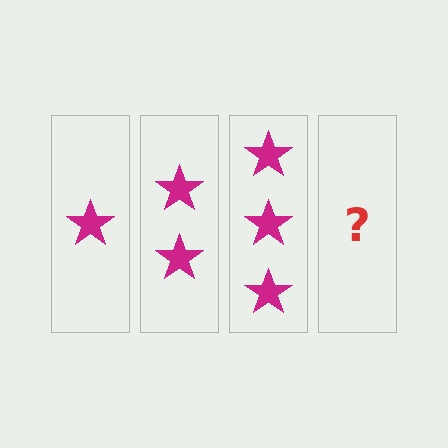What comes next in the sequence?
The next element should be 4 stars.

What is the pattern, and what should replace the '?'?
The pattern is that each step adds one more star. The '?' should be 4 stars.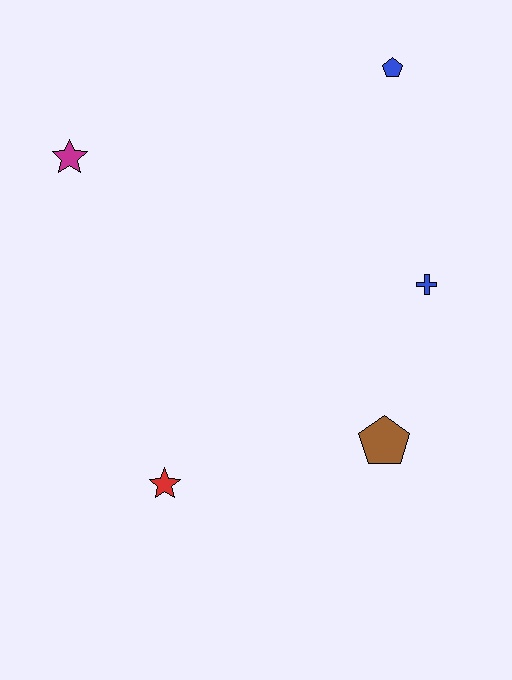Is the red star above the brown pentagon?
No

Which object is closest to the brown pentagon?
The blue cross is closest to the brown pentagon.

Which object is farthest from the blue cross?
The magenta star is farthest from the blue cross.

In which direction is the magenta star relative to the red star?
The magenta star is above the red star.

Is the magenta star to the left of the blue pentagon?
Yes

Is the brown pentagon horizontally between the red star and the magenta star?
No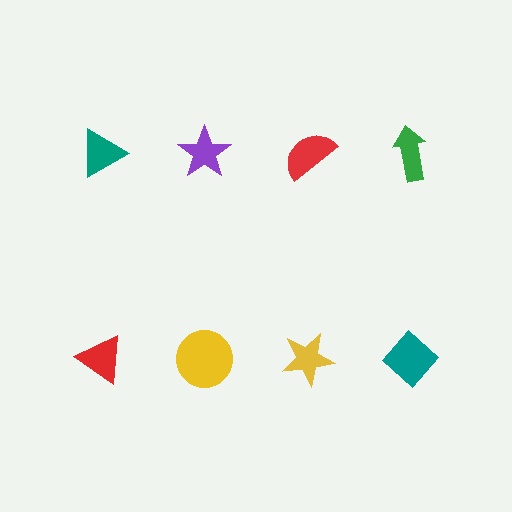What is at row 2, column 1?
A red triangle.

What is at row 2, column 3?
A yellow star.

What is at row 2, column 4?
A teal diamond.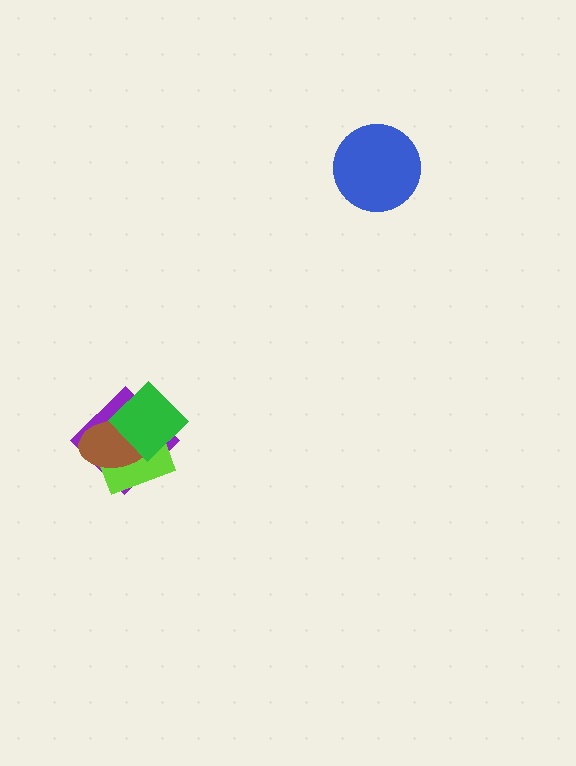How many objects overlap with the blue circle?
0 objects overlap with the blue circle.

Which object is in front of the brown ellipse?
The green diamond is in front of the brown ellipse.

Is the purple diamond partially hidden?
Yes, it is partially covered by another shape.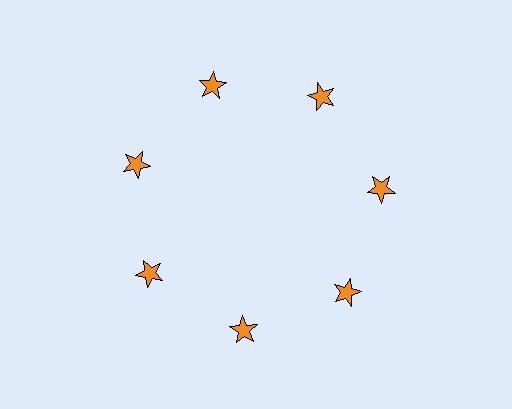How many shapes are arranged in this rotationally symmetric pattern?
There are 7 shapes, arranged in 7 groups of 1.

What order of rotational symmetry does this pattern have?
This pattern has 7-fold rotational symmetry.